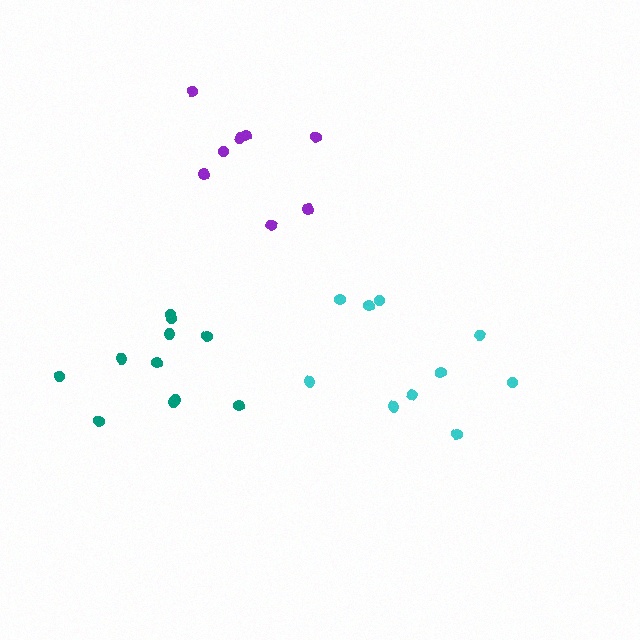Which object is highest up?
The purple cluster is topmost.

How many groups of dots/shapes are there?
There are 3 groups.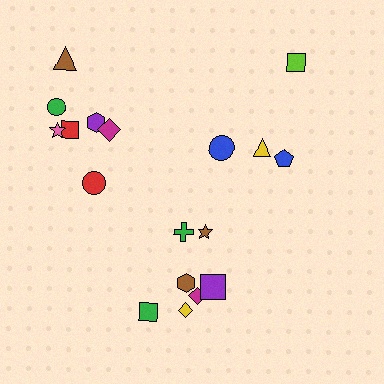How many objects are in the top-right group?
There are 4 objects.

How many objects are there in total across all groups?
There are 18 objects.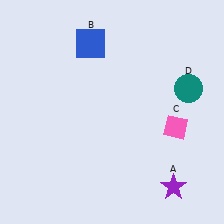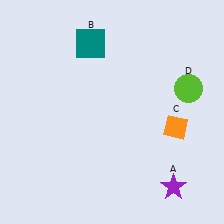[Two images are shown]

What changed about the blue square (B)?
In Image 1, B is blue. In Image 2, it changed to teal.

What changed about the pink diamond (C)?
In Image 1, C is pink. In Image 2, it changed to orange.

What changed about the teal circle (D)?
In Image 1, D is teal. In Image 2, it changed to lime.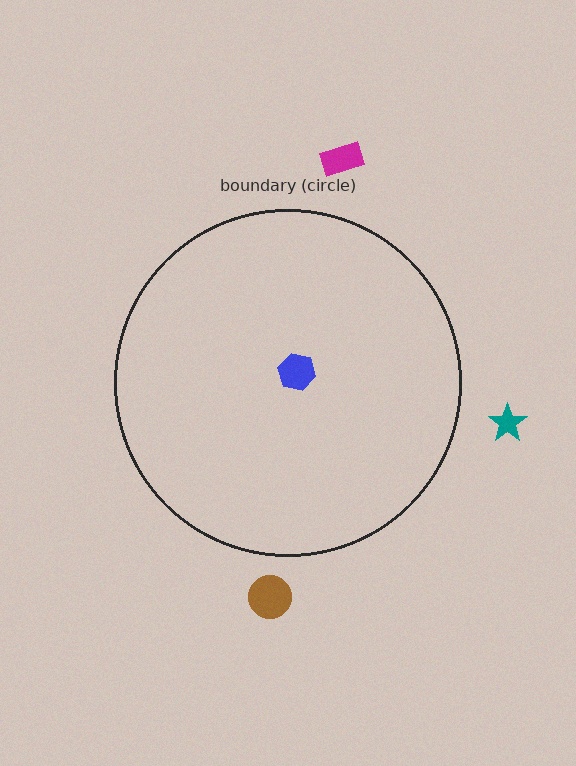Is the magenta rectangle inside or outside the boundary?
Outside.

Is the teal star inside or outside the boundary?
Outside.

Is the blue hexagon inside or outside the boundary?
Inside.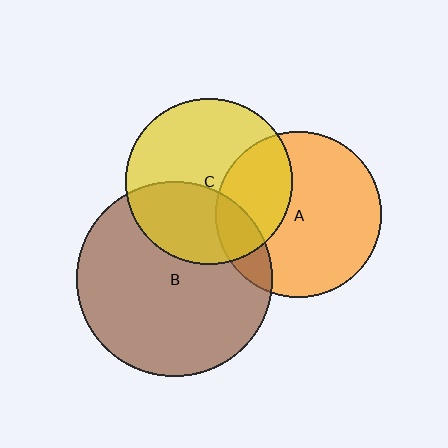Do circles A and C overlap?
Yes.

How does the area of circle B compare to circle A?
Approximately 1.4 times.